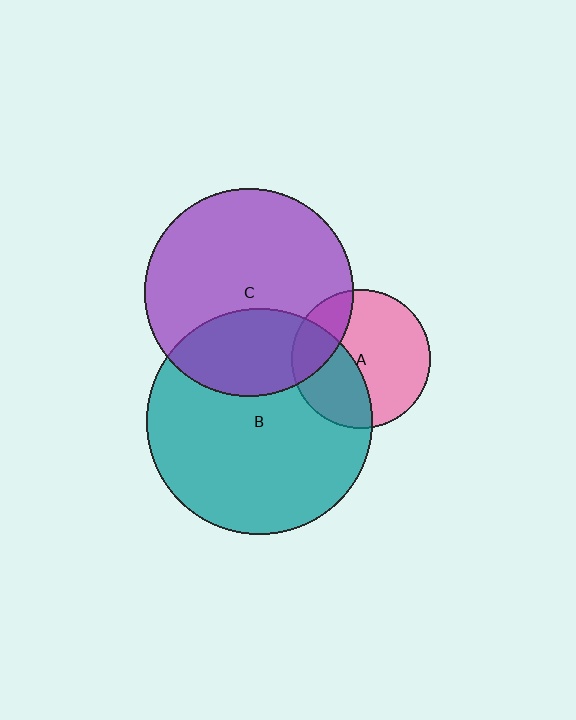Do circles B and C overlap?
Yes.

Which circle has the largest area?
Circle B (teal).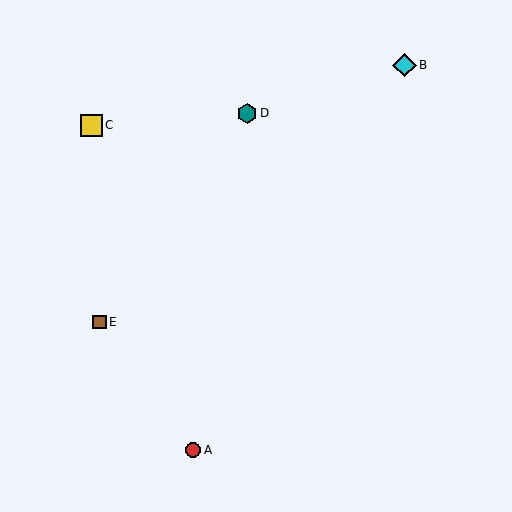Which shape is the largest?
The cyan diamond (labeled B) is the largest.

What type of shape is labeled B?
Shape B is a cyan diamond.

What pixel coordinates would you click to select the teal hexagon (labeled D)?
Click at (247, 113) to select the teal hexagon D.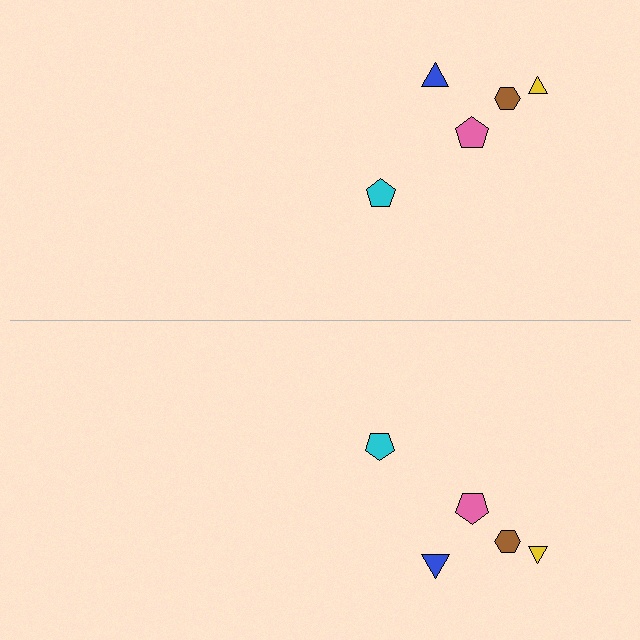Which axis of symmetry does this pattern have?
The pattern has a horizontal axis of symmetry running through the center of the image.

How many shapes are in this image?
There are 10 shapes in this image.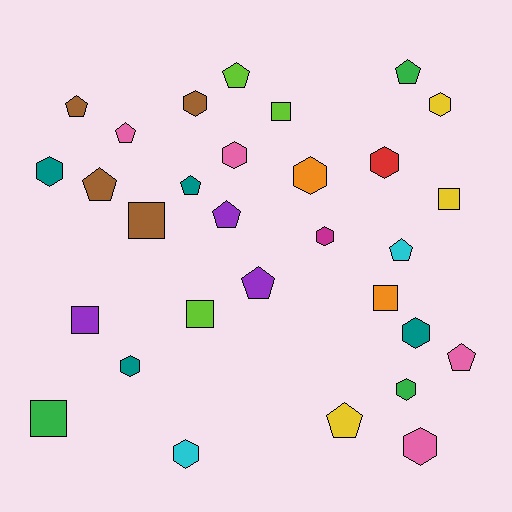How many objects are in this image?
There are 30 objects.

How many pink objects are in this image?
There are 4 pink objects.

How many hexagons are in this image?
There are 12 hexagons.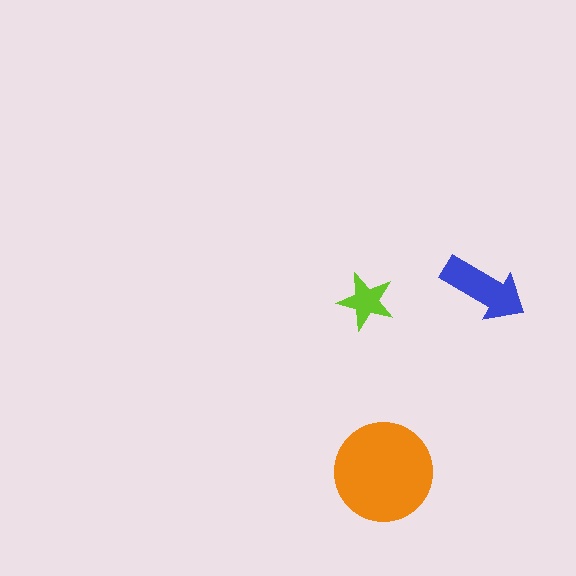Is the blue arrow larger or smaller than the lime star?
Larger.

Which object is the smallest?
The lime star.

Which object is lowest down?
The orange circle is bottommost.